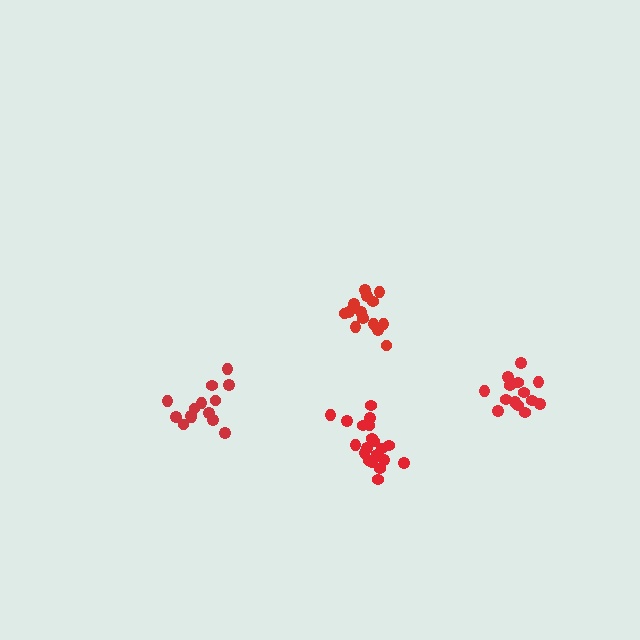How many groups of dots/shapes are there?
There are 4 groups.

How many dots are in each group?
Group 1: 15 dots, Group 2: 20 dots, Group 3: 14 dots, Group 4: 15 dots (64 total).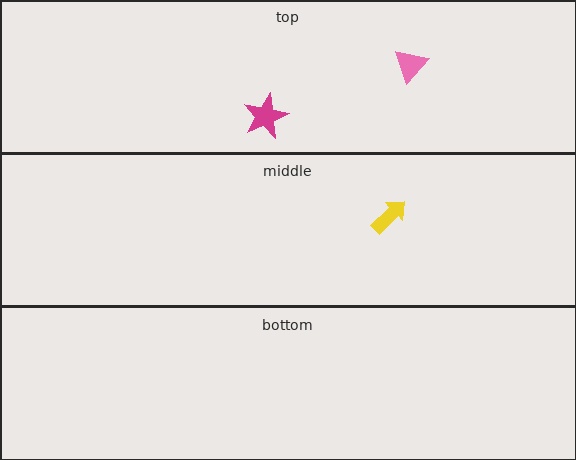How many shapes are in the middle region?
1.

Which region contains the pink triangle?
The top region.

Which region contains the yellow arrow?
The middle region.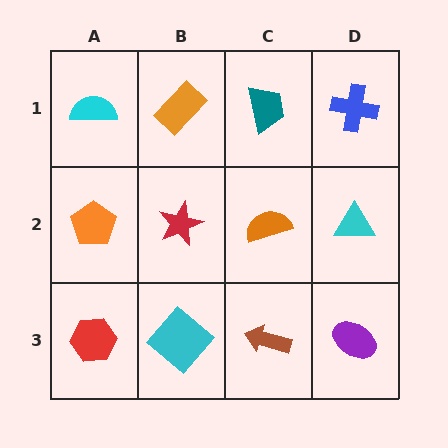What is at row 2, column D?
A cyan triangle.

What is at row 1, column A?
A cyan semicircle.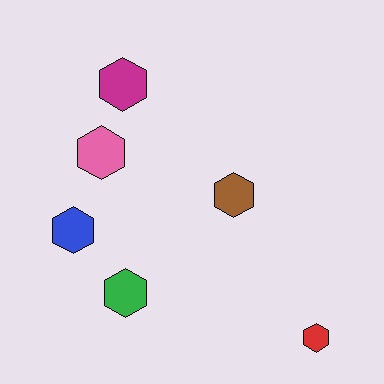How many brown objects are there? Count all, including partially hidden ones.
There is 1 brown object.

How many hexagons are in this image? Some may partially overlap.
There are 6 hexagons.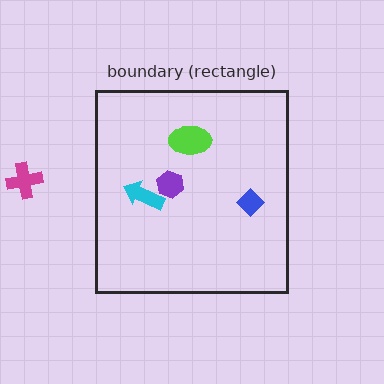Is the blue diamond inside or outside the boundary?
Inside.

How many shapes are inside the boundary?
4 inside, 1 outside.